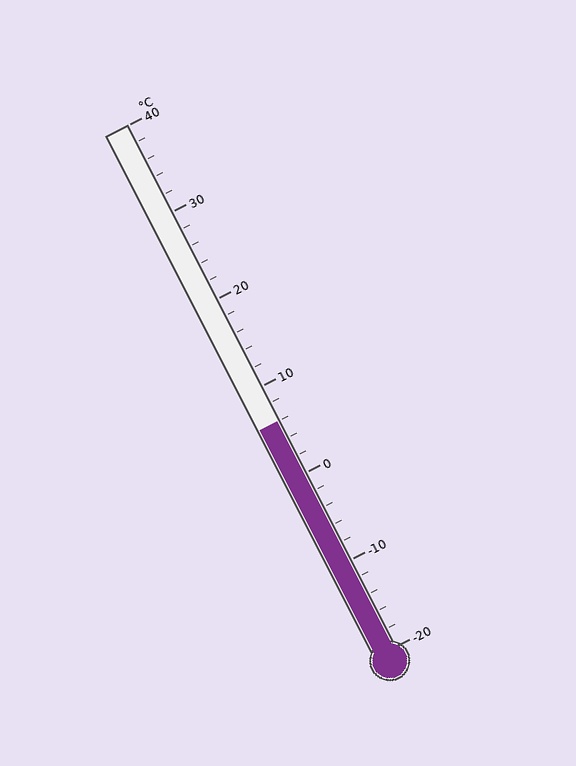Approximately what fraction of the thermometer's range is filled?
The thermometer is filled to approximately 45% of its range.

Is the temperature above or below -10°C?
The temperature is above -10°C.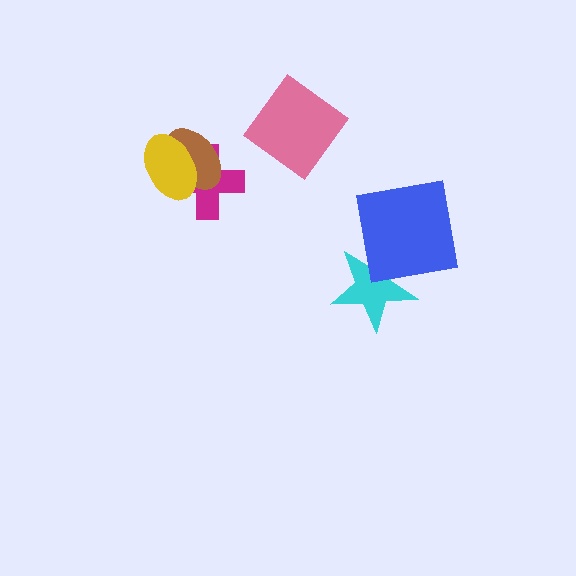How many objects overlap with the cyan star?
1 object overlaps with the cyan star.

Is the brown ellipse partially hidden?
Yes, it is partially covered by another shape.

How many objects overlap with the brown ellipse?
2 objects overlap with the brown ellipse.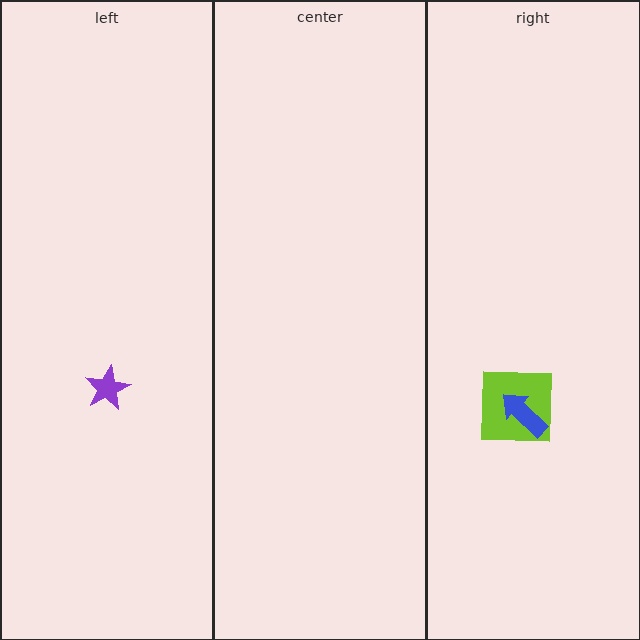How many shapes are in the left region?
1.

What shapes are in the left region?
The purple star.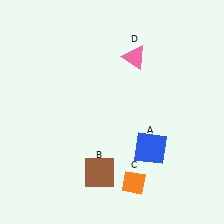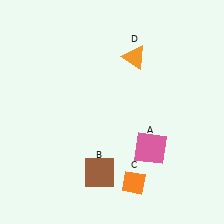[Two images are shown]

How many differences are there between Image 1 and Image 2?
There are 2 differences between the two images.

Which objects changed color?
A changed from blue to pink. D changed from pink to orange.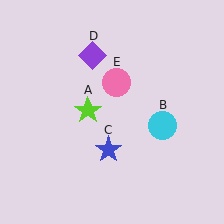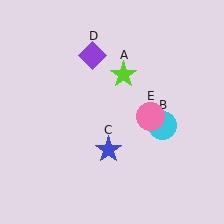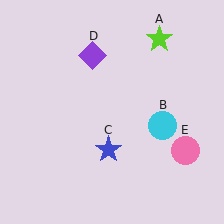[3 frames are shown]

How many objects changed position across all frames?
2 objects changed position: lime star (object A), pink circle (object E).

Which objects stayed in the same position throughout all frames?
Cyan circle (object B) and blue star (object C) and purple diamond (object D) remained stationary.